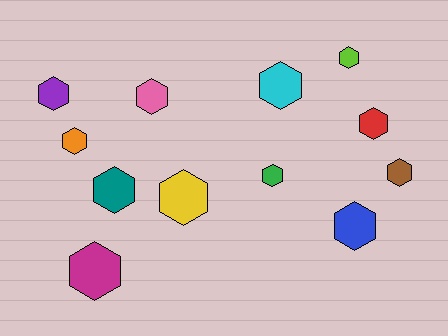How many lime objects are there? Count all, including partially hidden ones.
There is 1 lime object.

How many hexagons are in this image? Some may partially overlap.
There are 12 hexagons.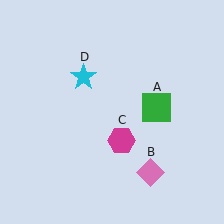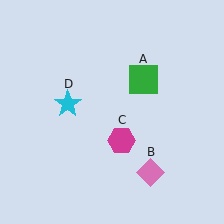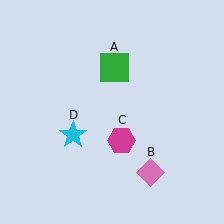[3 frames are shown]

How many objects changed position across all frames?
2 objects changed position: green square (object A), cyan star (object D).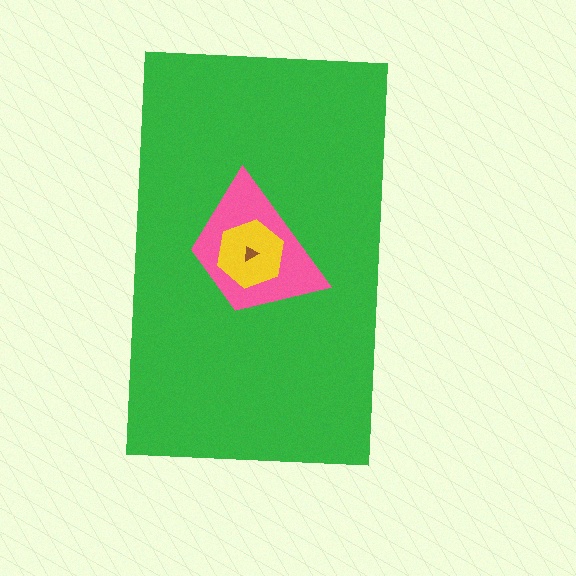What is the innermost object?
The brown triangle.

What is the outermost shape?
The green rectangle.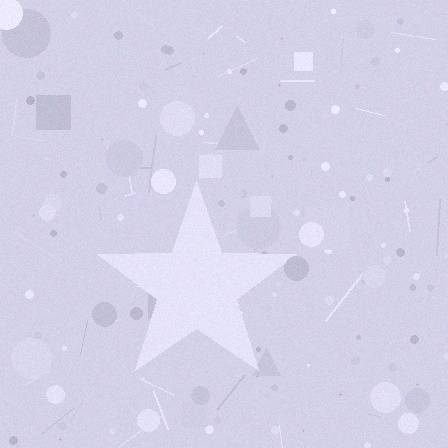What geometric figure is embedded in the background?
A star is embedded in the background.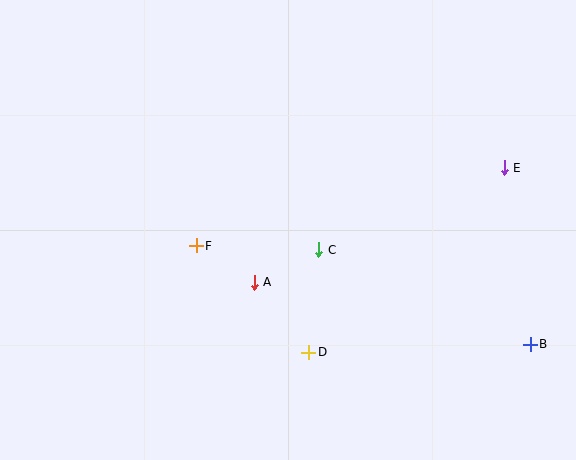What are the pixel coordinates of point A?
Point A is at (254, 282).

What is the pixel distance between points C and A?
The distance between C and A is 72 pixels.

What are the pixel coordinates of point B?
Point B is at (530, 344).